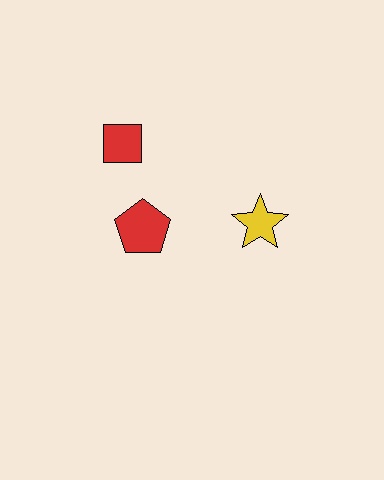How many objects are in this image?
There are 3 objects.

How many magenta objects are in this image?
There are no magenta objects.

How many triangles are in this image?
There are no triangles.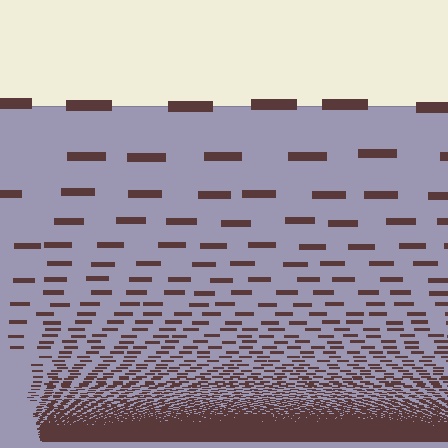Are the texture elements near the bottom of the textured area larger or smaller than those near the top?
Smaller. The gradient is inverted — elements near the bottom are smaller and denser.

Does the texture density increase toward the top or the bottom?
Density increases toward the bottom.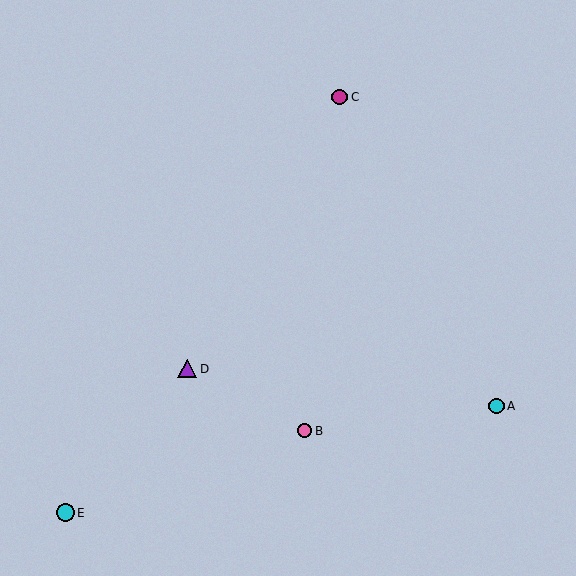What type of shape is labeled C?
Shape C is a magenta circle.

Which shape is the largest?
The purple triangle (labeled D) is the largest.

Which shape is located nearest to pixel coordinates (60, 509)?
The cyan circle (labeled E) at (66, 513) is nearest to that location.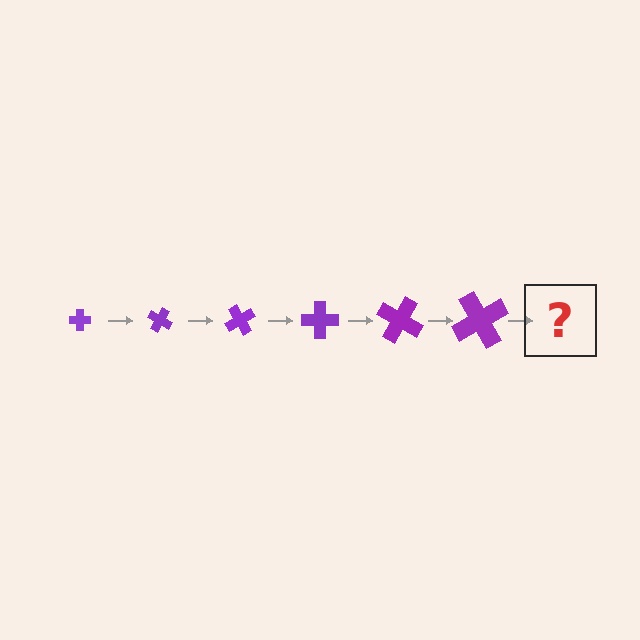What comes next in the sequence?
The next element should be a cross, larger than the previous one and rotated 180 degrees from the start.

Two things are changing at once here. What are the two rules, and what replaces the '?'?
The two rules are that the cross grows larger each step and it rotates 30 degrees each step. The '?' should be a cross, larger than the previous one and rotated 180 degrees from the start.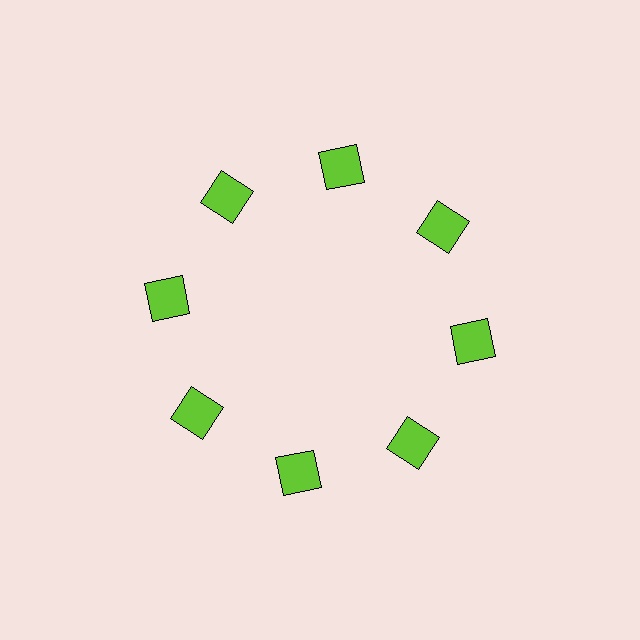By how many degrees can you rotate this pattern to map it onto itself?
The pattern maps onto itself every 45 degrees of rotation.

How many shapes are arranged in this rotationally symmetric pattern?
There are 8 shapes, arranged in 8 groups of 1.